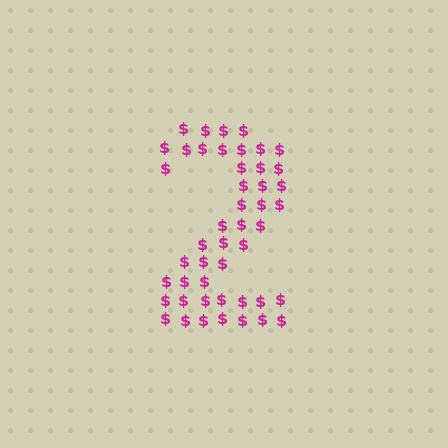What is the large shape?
The large shape is the digit 2.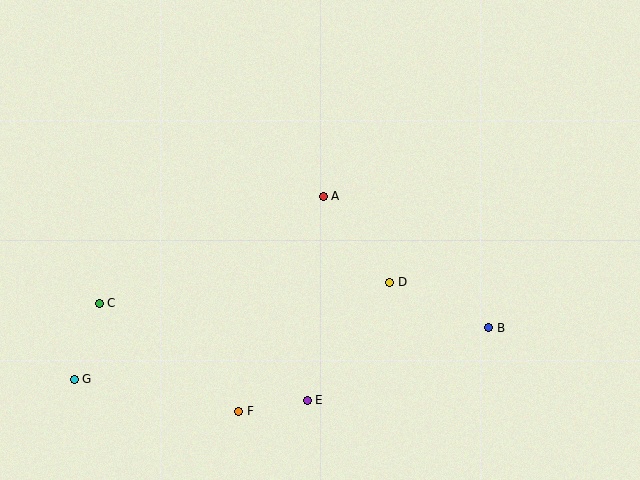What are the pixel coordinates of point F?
Point F is at (239, 411).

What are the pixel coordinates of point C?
Point C is at (99, 303).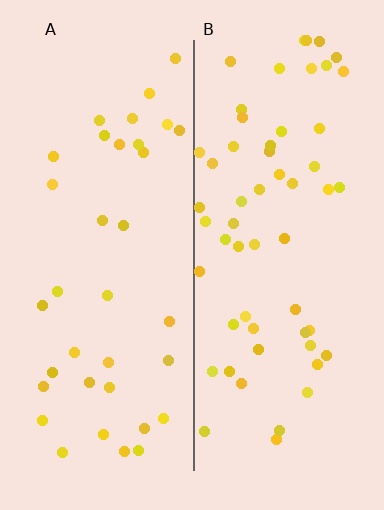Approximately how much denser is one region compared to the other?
Approximately 1.6× — region B over region A.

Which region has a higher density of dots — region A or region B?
B (the right).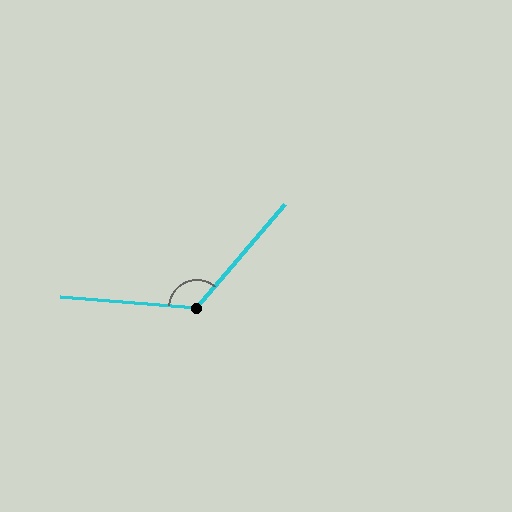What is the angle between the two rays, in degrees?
Approximately 126 degrees.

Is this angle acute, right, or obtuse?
It is obtuse.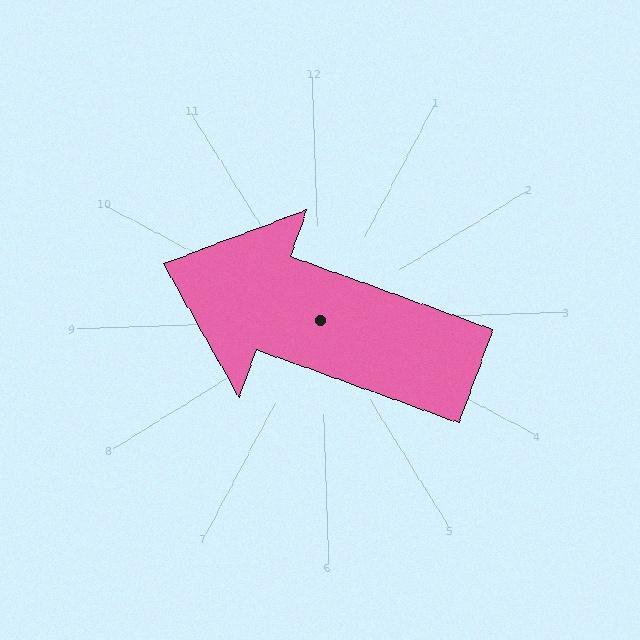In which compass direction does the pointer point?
West.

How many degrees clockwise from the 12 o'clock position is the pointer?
Approximately 292 degrees.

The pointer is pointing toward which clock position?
Roughly 10 o'clock.